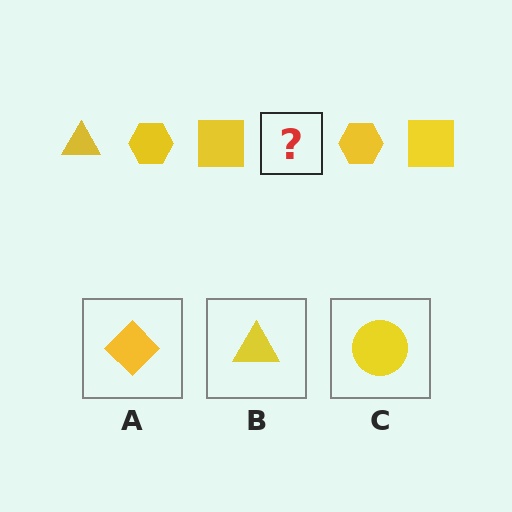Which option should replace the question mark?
Option B.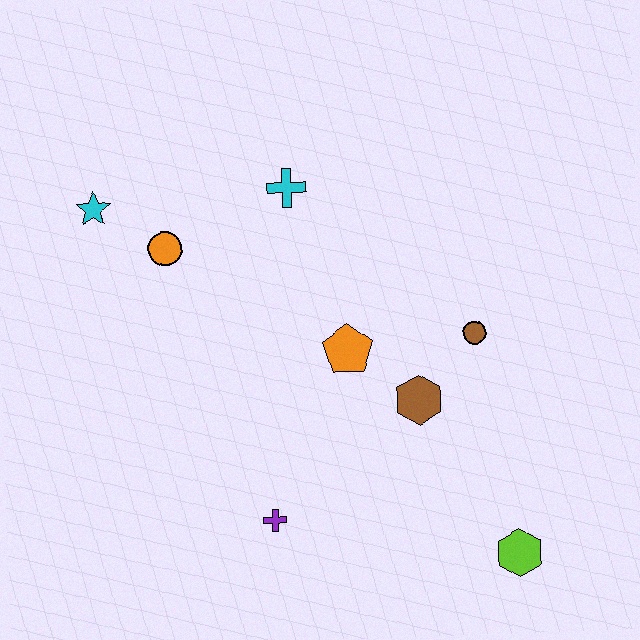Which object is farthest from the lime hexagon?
The cyan star is farthest from the lime hexagon.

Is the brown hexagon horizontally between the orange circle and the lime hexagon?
Yes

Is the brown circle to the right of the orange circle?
Yes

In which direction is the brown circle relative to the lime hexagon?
The brown circle is above the lime hexagon.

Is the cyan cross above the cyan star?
Yes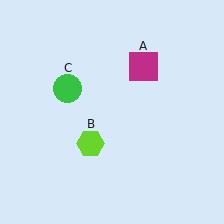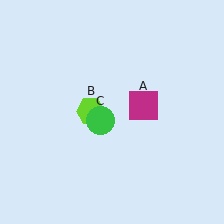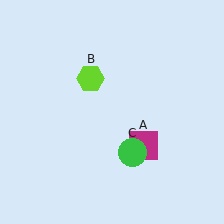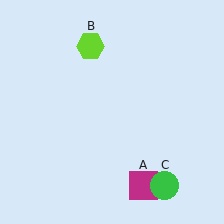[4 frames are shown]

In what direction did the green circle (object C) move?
The green circle (object C) moved down and to the right.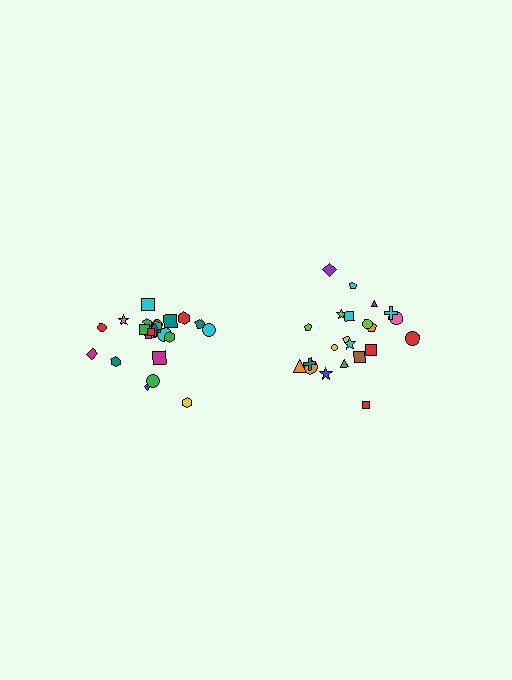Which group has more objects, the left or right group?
The left group.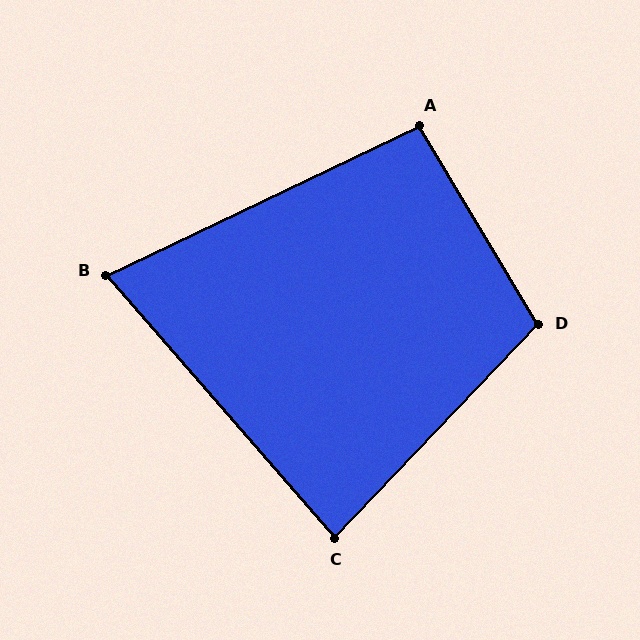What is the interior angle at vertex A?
Approximately 95 degrees (obtuse).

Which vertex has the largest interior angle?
D, at approximately 105 degrees.